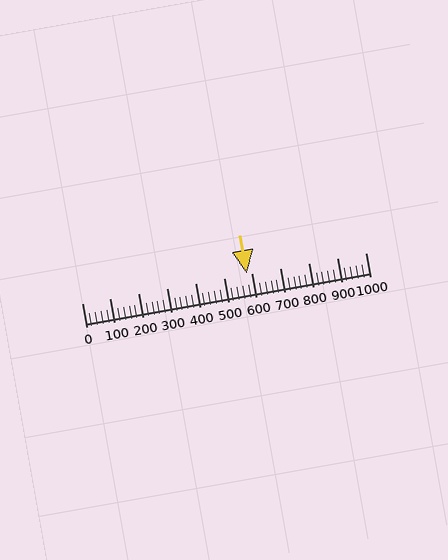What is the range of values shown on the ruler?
The ruler shows values from 0 to 1000.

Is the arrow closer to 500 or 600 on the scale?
The arrow is closer to 600.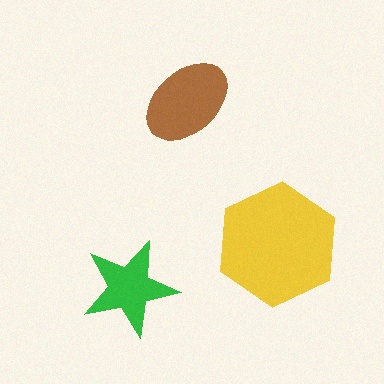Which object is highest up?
The brown ellipse is topmost.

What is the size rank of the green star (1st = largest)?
3rd.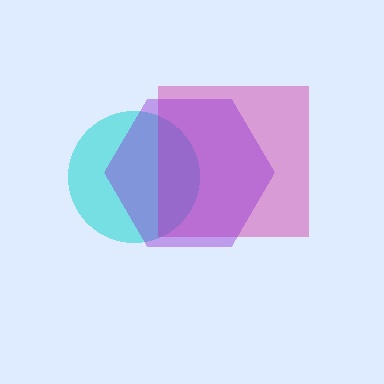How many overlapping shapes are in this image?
There are 3 overlapping shapes in the image.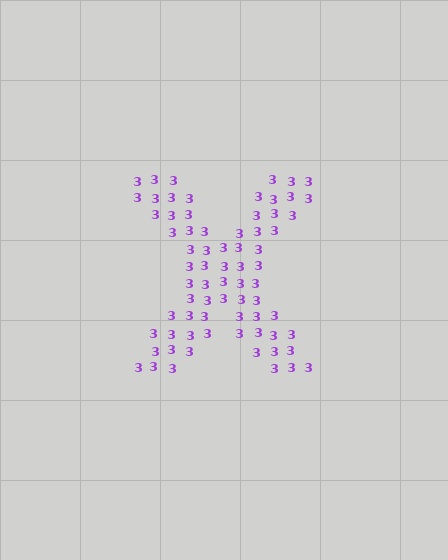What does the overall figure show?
The overall figure shows the letter X.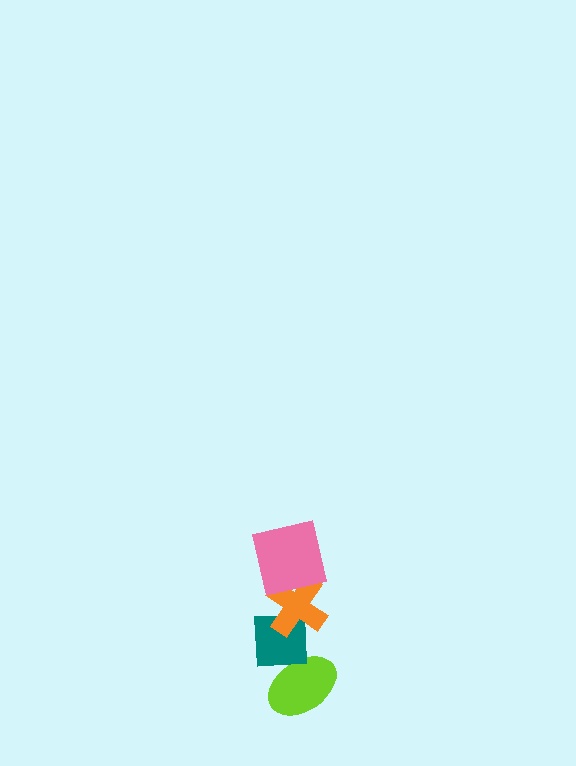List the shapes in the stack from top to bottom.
From top to bottom: the pink square, the orange cross, the teal square, the lime ellipse.